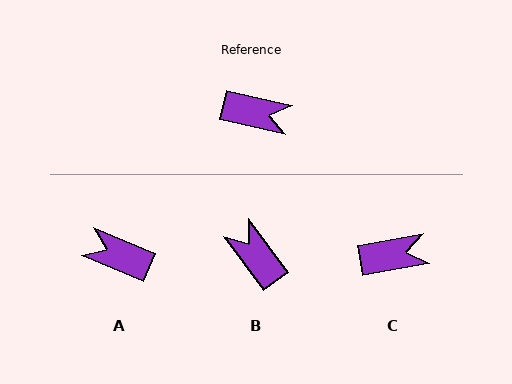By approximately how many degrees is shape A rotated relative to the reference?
Approximately 170 degrees counter-clockwise.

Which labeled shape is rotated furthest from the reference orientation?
A, about 170 degrees away.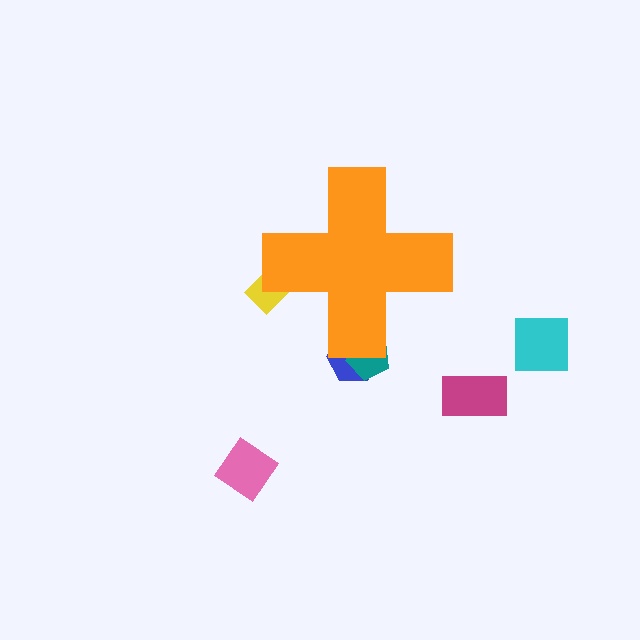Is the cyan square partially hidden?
No, the cyan square is fully visible.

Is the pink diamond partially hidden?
No, the pink diamond is fully visible.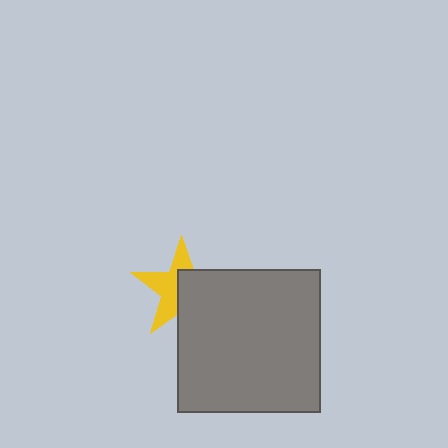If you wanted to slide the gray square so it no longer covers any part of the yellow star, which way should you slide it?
Slide it toward the lower-right — that is the most direct way to separate the two shapes.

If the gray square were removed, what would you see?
You would see the complete yellow star.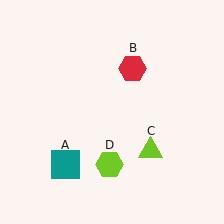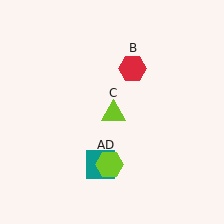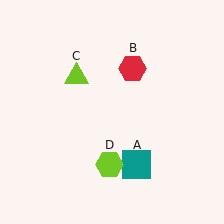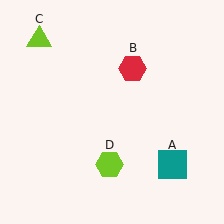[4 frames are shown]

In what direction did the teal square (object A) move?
The teal square (object A) moved right.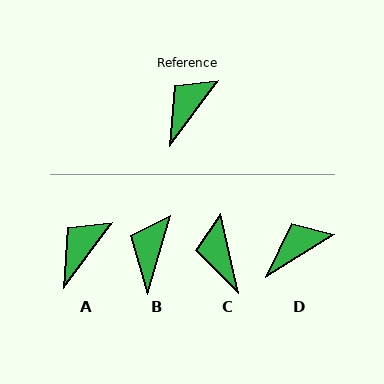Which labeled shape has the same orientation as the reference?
A.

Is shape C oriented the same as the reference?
No, it is off by about 50 degrees.